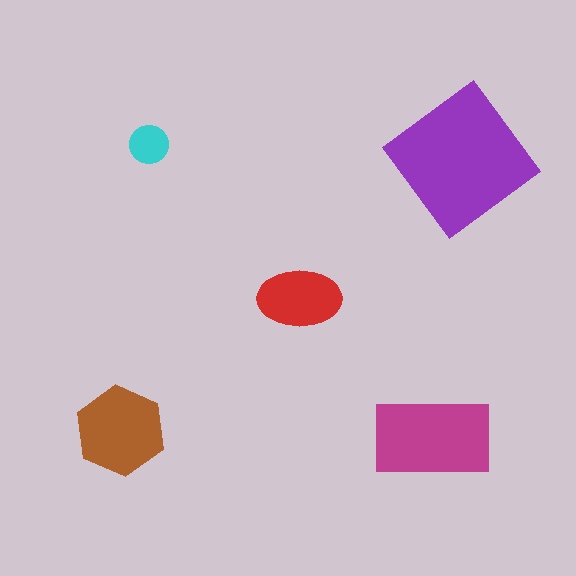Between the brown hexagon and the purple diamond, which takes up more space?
The purple diamond.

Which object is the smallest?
The cyan circle.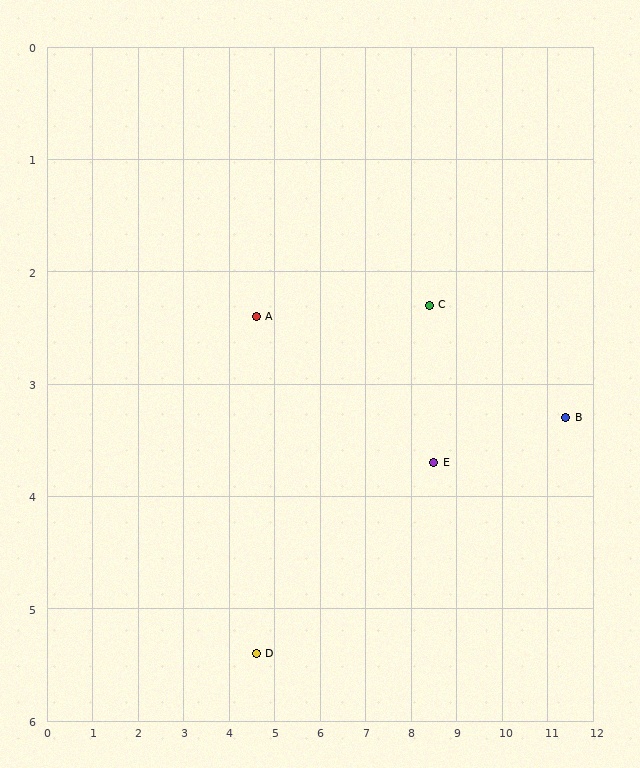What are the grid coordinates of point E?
Point E is at approximately (8.5, 3.7).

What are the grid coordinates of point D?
Point D is at approximately (4.6, 5.4).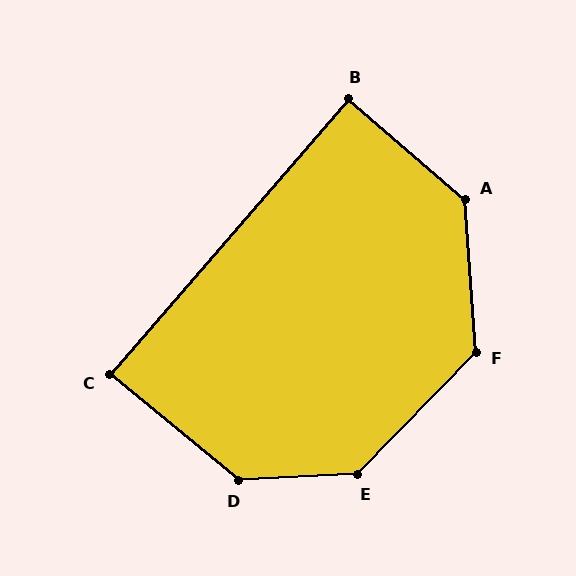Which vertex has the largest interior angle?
D, at approximately 138 degrees.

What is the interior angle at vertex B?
Approximately 90 degrees (approximately right).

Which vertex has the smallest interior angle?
C, at approximately 88 degrees.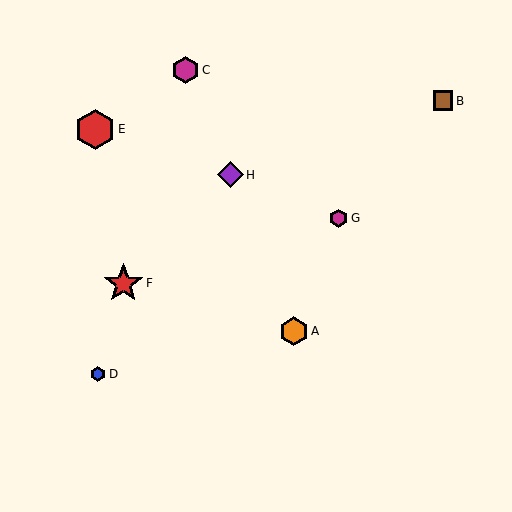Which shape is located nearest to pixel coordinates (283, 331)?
The orange hexagon (labeled A) at (294, 331) is nearest to that location.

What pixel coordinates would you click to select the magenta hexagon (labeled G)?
Click at (339, 218) to select the magenta hexagon G.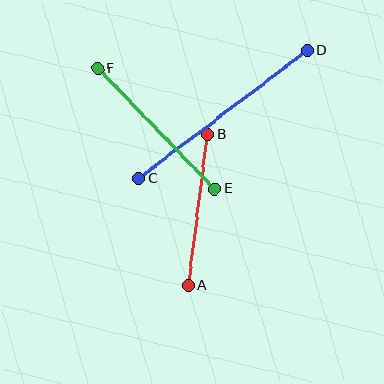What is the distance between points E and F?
The distance is approximately 168 pixels.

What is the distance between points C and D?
The distance is approximately 212 pixels.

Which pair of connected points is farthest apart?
Points C and D are farthest apart.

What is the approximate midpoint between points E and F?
The midpoint is at approximately (156, 128) pixels.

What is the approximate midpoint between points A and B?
The midpoint is at approximately (198, 210) pixels.